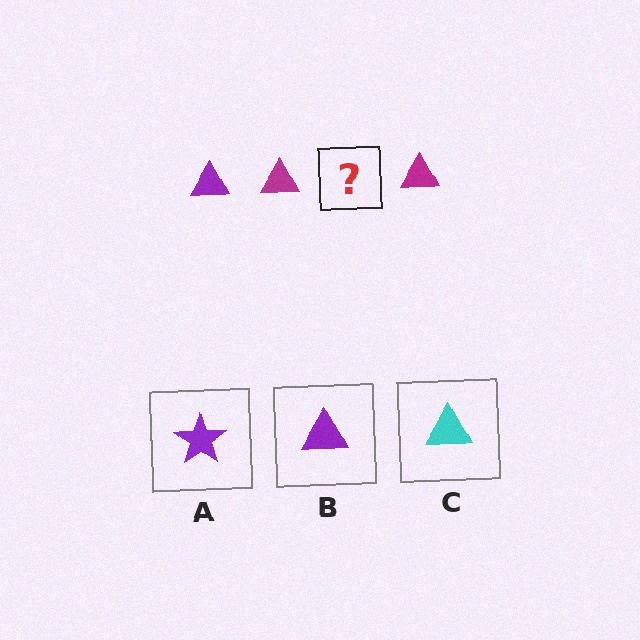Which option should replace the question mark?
Option B.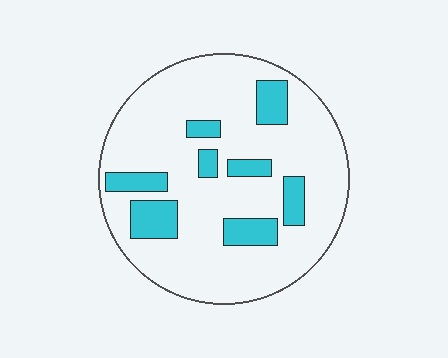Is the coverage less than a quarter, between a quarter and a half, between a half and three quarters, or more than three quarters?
Less than a quarter.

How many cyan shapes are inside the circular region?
8.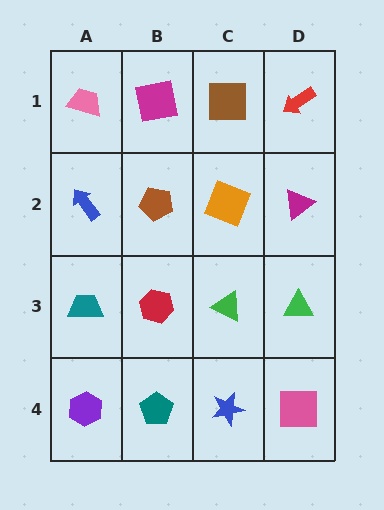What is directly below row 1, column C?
An orange square.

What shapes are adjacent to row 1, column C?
An orange square (row 2, column C), a magenta square (row 1, column B), a red arrow (row 1, column D).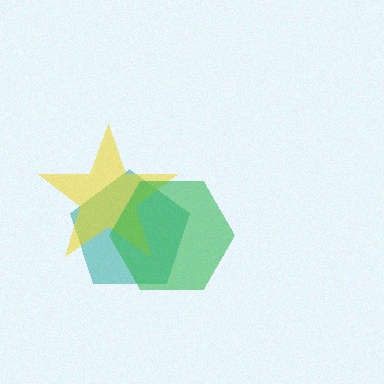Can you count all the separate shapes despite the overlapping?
Yes, there are 3 separate shapes.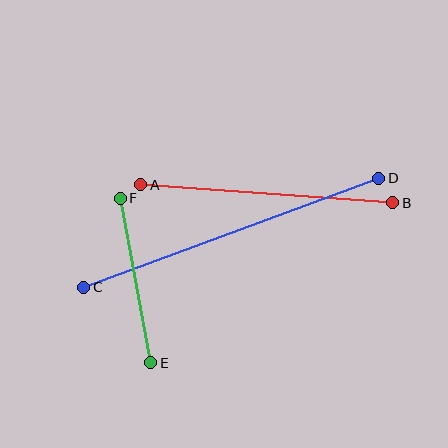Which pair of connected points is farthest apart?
Points C and D are farthest apart.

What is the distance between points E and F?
The distance is approximately 167 pixels.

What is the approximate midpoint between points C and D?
The midpoint is at approximately (231, 233) pixels.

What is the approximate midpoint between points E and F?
The midpoint is at approximately (135, 281) pixels.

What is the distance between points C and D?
The distance is approximately 314 pixels.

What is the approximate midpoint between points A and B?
The midpoint is at approximately (267, 194) pixels.